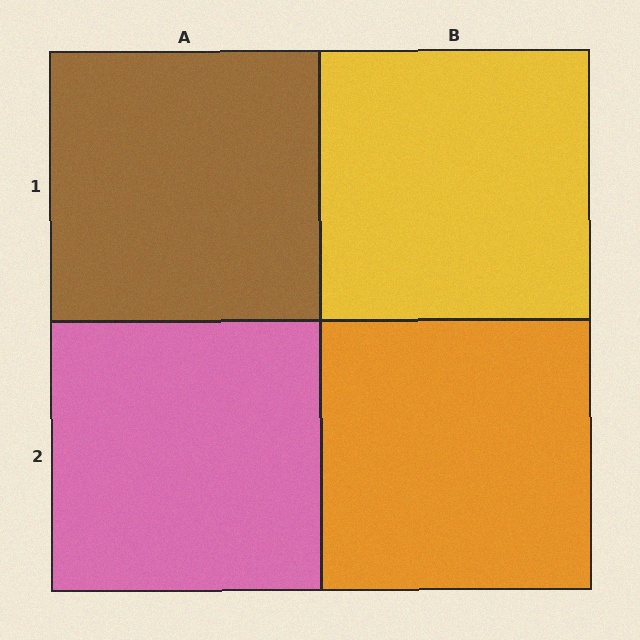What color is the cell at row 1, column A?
Brown.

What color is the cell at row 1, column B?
Yellow.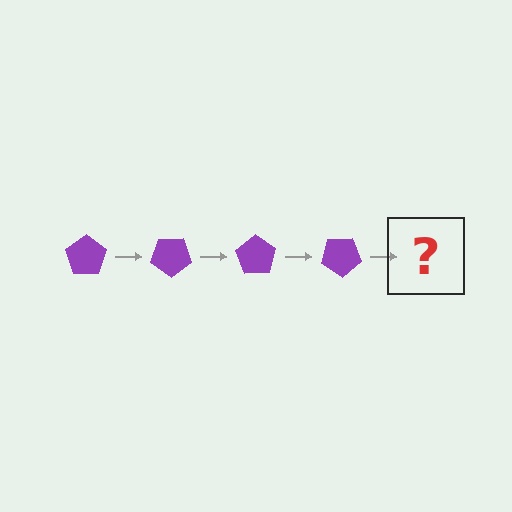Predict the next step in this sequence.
The next step is a purple pentagon rotated 140 degrees.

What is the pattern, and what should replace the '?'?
The pattern is that the pentagon rotates 35 degrees each step. The '?' should be a purple pentagon rotated 140 degrees.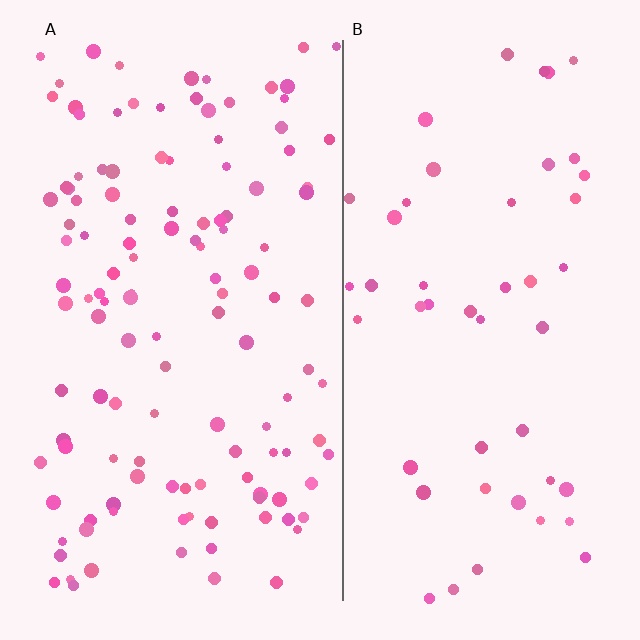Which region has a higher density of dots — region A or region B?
A (the left).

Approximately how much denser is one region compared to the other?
Approximately 2.6× — region A over region B.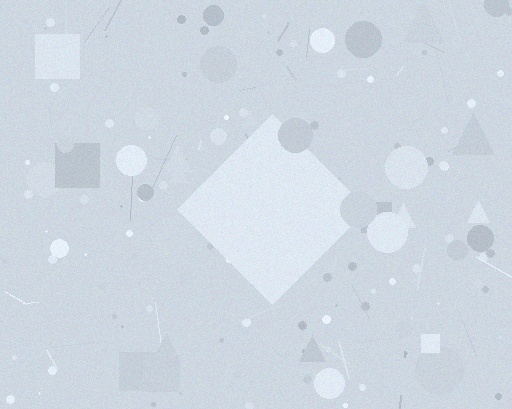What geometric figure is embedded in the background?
A diamond is embedded in the background.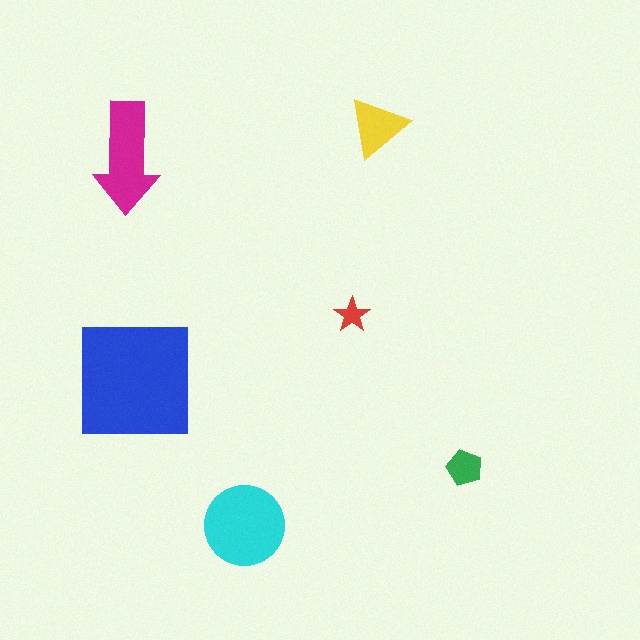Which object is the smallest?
The red star.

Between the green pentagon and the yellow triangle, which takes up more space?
The yellow triangle.